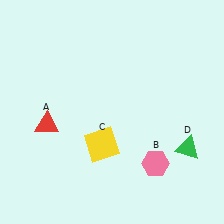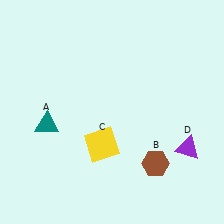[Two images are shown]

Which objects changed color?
A changed from red to teal. B changed from pink to brown. D changed from green to purple.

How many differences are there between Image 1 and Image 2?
There are 3 differences between the two images.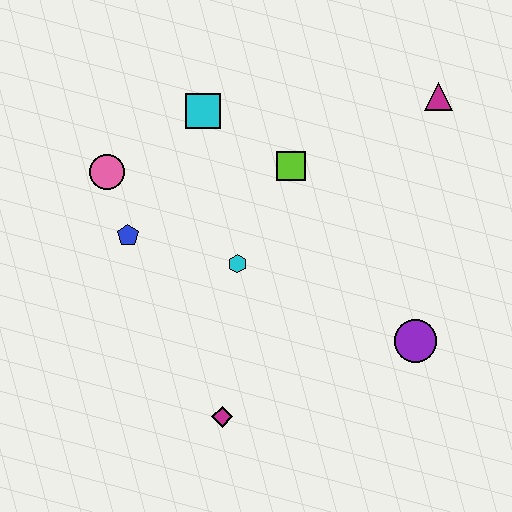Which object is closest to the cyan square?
The lime square is closest to the cyan square.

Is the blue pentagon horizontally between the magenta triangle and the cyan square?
No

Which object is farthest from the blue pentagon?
The magenta triangle is farthest from the blue pentagon.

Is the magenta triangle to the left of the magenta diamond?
No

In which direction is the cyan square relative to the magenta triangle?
The cyan square is to the left of the magenta triangle.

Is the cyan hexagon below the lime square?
Yes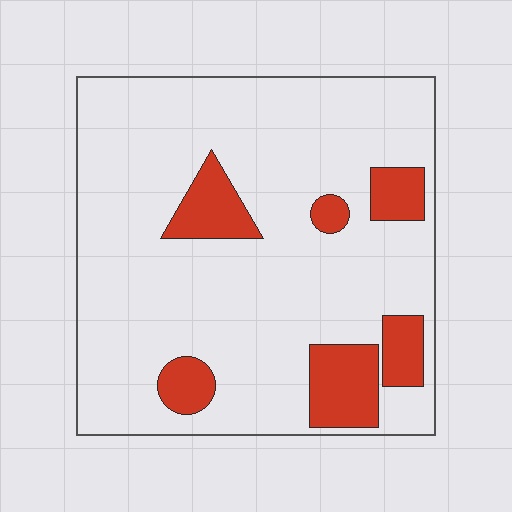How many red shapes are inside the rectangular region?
6.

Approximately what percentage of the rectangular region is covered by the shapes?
Approximately 15%.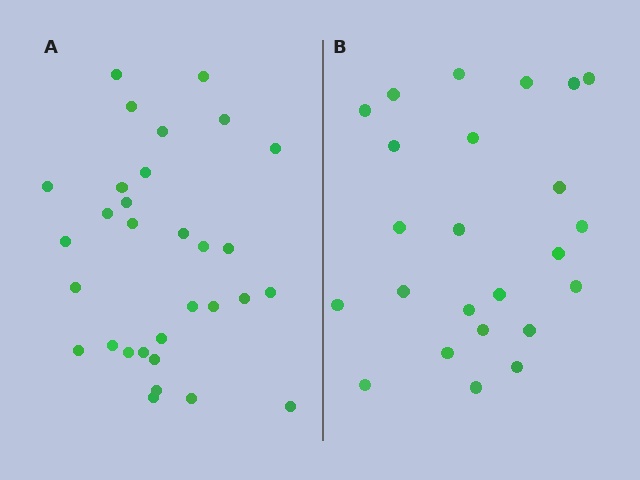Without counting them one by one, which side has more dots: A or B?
Region A (the left region) has more dots.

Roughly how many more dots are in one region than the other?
Region A has roughly 8 or so more dots than region B.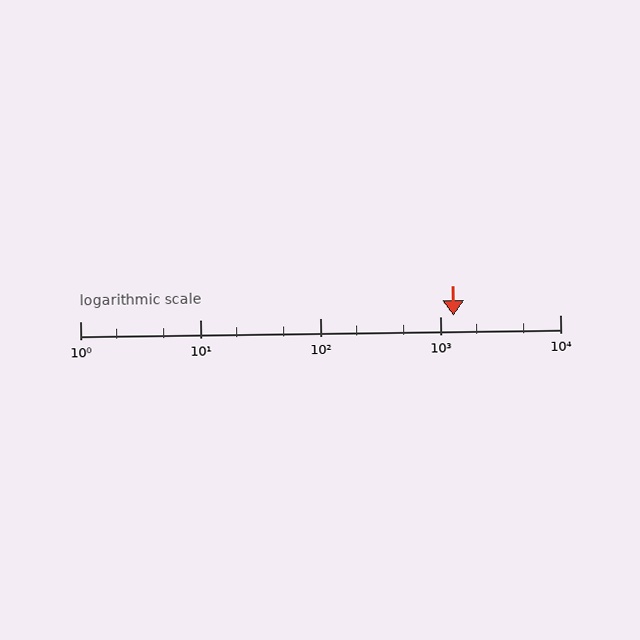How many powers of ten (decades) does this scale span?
The scale spans 4 decades, from 1 to 10000.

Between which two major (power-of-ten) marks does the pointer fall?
The pointer is between 1000 and 10000.